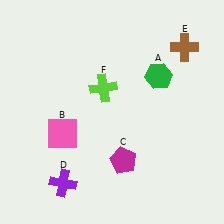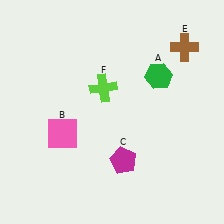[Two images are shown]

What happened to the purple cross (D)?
The purple cross (D) was removed in Image 2. It was in the bottom-left area of Image 1.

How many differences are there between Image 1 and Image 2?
There is 1 difference between the two images.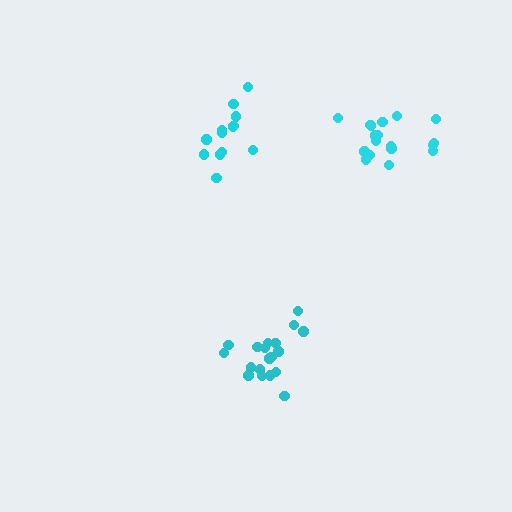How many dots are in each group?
Group 1: 19 dots, Group 2: 18 dots, Group 3: 13 dots (50 total).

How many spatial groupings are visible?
There are 3 spatial groupings.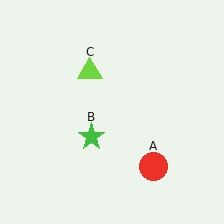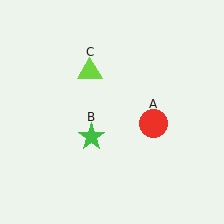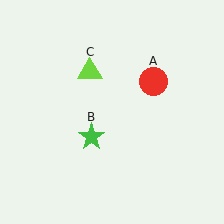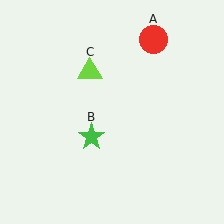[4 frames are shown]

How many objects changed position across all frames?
1 object changed position: red circle (object A).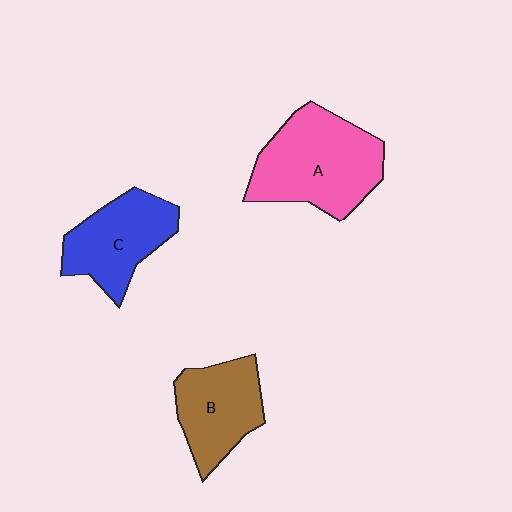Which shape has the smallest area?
Shape B (brown).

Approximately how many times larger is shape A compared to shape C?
Approximately 1.4 times.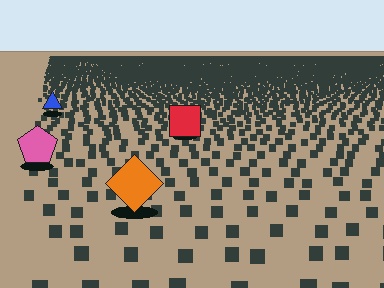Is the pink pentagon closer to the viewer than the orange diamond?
No. The orange diamond is closer — you can tell from the texture gradient: the ground texture is coarser near it.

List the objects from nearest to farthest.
From nearest to farthest: the orange diamond, the pink pentagon, the red square, the blue triangle.